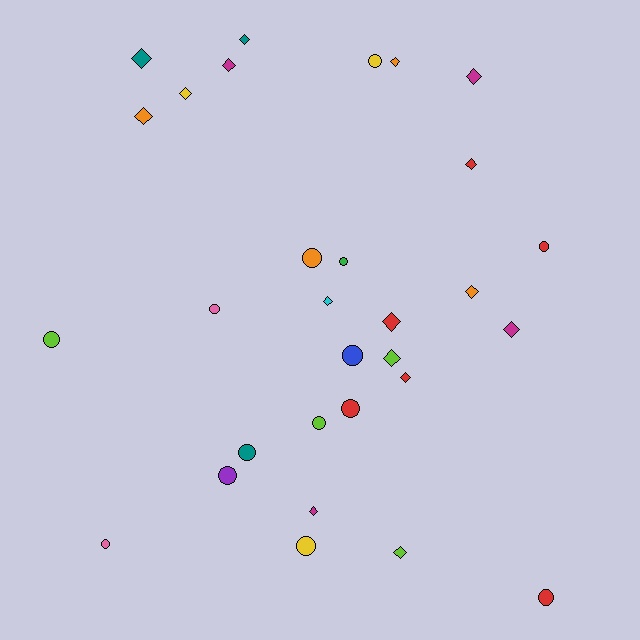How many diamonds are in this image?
There are 16 diamonds.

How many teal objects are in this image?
There are 3 teal objects.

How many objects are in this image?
There are 30 objects.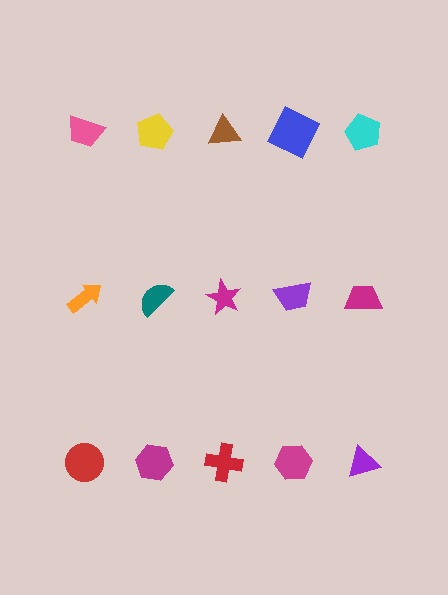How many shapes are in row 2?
5 shapes.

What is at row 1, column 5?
A cyan pentagon.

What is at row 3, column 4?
A magenta hexagon.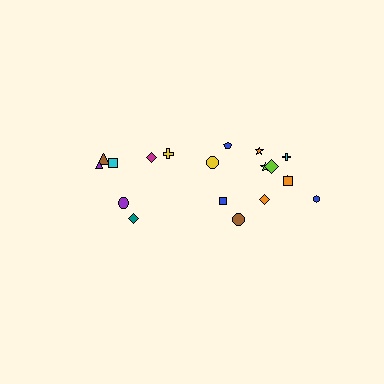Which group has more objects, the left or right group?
The right group.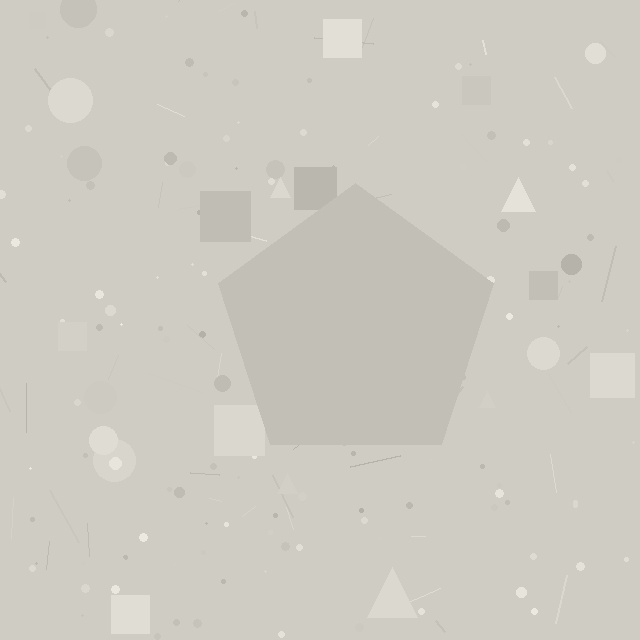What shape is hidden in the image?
A pentagon is hidden in the image.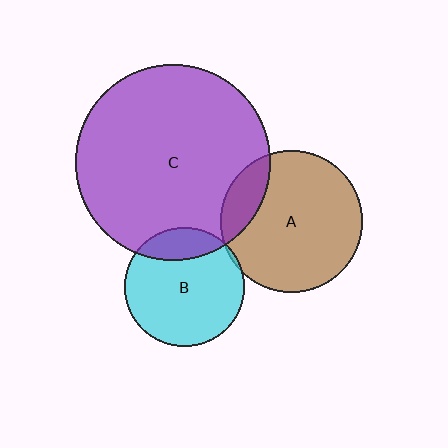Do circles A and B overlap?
Yes.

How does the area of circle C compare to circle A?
Approximately 1.9 times.